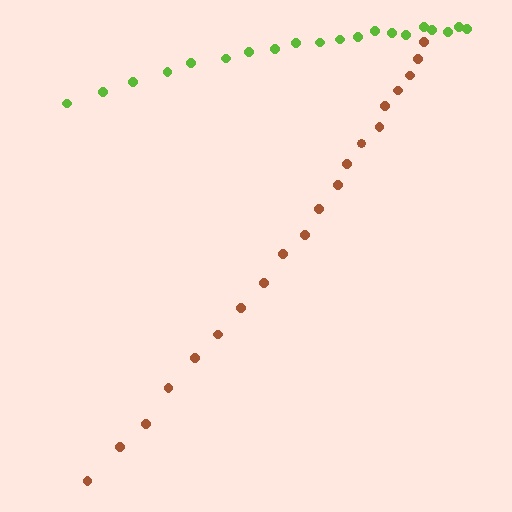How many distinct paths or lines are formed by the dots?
There are 2 distinct paths.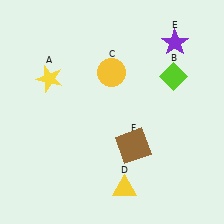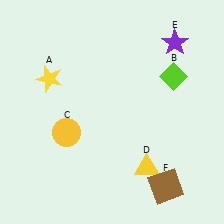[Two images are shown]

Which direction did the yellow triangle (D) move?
The yellow triangle (D) moved right.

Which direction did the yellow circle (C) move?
The yellow circle (C) moved down.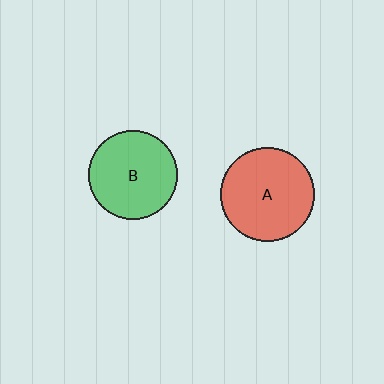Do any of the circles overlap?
No, none of the circles overlap.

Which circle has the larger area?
Circle A (red).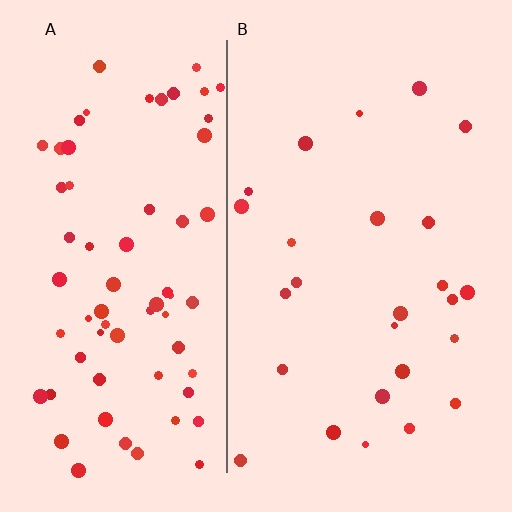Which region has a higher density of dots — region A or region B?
A (the left).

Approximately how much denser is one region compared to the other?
Approximately 2.7× — region A over region B.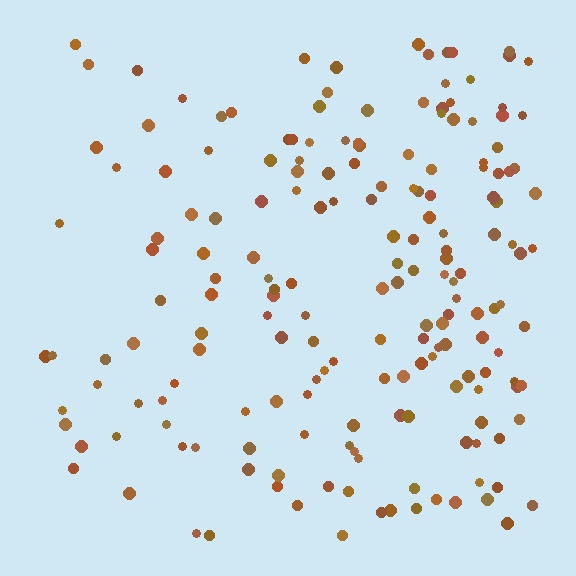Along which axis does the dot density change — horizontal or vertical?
Horizontal.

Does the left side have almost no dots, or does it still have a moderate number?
Still a moderate number, just noticeably fewer than the right.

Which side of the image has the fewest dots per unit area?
The left.